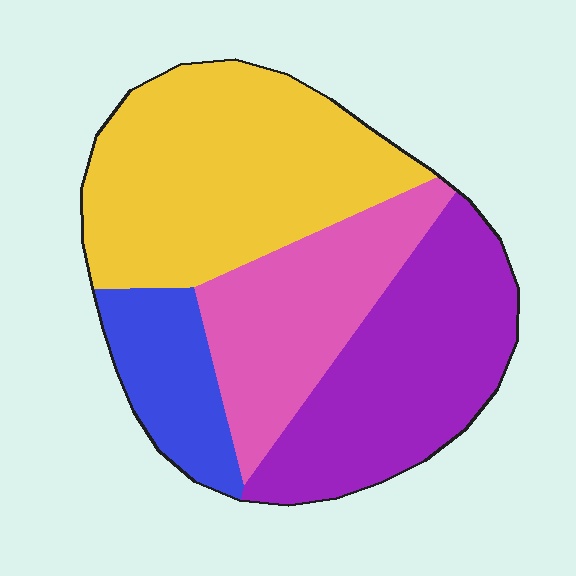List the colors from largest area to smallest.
From largest to smallest: yellow, purple, pink, blue.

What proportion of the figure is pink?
Pink covers roughly 20% of the figure.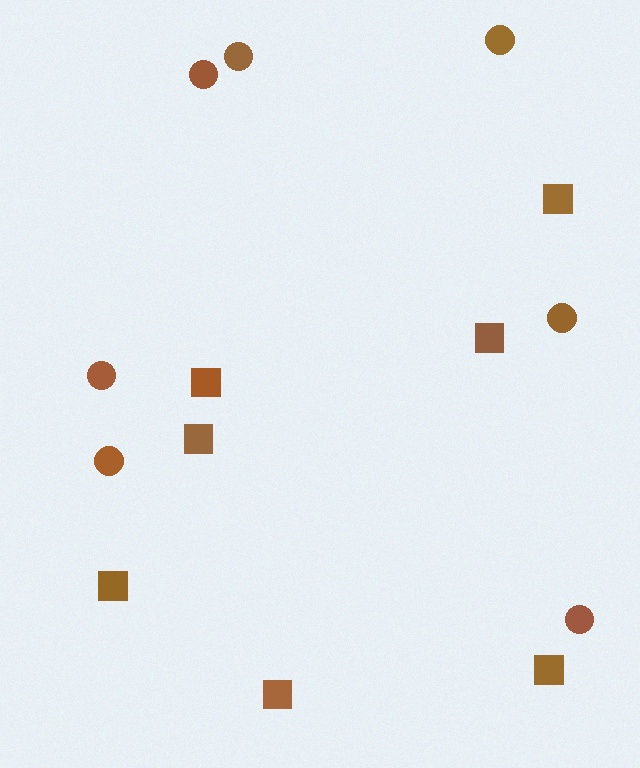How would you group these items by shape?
There are 2 groups: one group of circles (7) and one group of squares (7).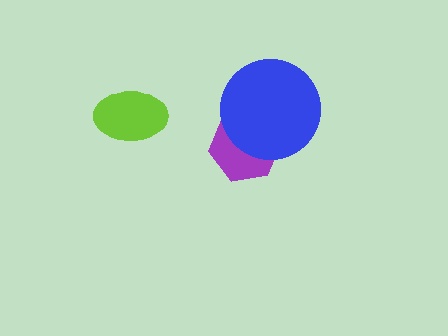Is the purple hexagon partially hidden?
Yes, it is partially covered by another shape.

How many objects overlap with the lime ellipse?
0 objects overlap with the lime ellipse.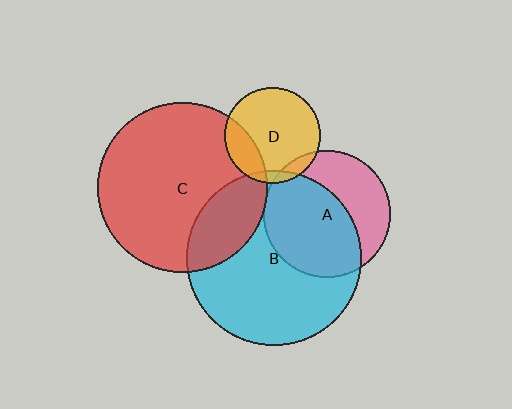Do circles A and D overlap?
Yes.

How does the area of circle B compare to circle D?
Approximately 3.3 times.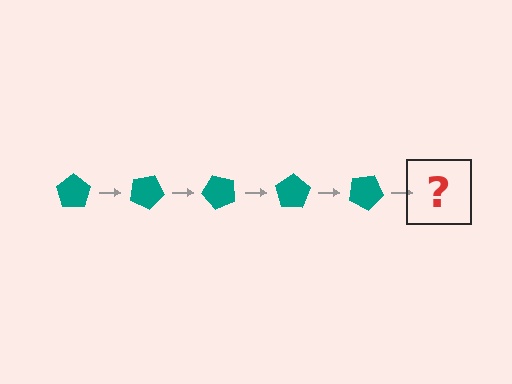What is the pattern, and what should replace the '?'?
The pattern is that the pentagon rotates 25 degrees each step. The '?' should be a teal pentagon rotated 125 degrees.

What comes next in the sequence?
The next element should be a teal pentagon rotated 125 degrees.